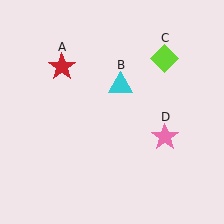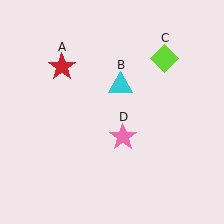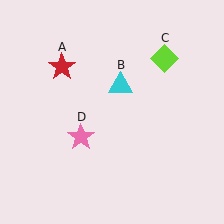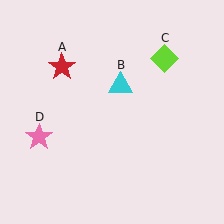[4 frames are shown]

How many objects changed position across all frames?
1 object changed position: pink star (object D).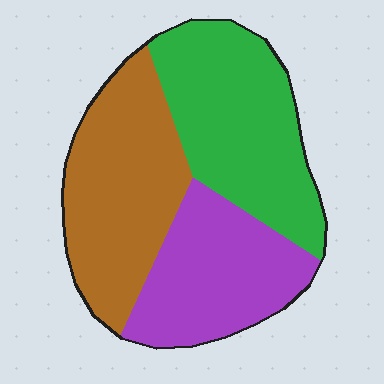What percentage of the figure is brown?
Brown covers roughly 35% of the figure.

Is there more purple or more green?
Green.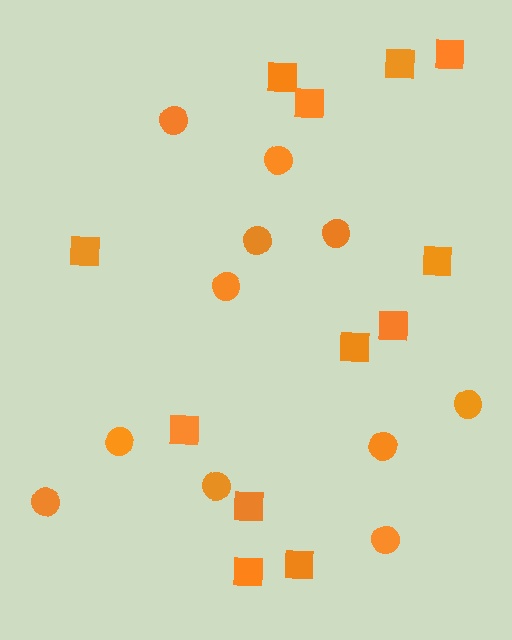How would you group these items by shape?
There are 2 groups: one group of circles (11) and one group of squares (12).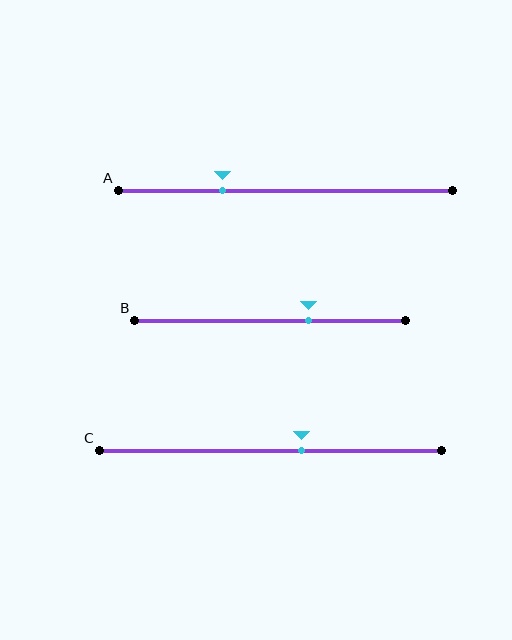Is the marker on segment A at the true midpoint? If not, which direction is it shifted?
No, the marker on segment A is shifted to the left by about 19% of the segment length.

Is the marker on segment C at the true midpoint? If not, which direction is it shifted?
No, the marker on segment C is shifted to the right by about 9% of the segment length.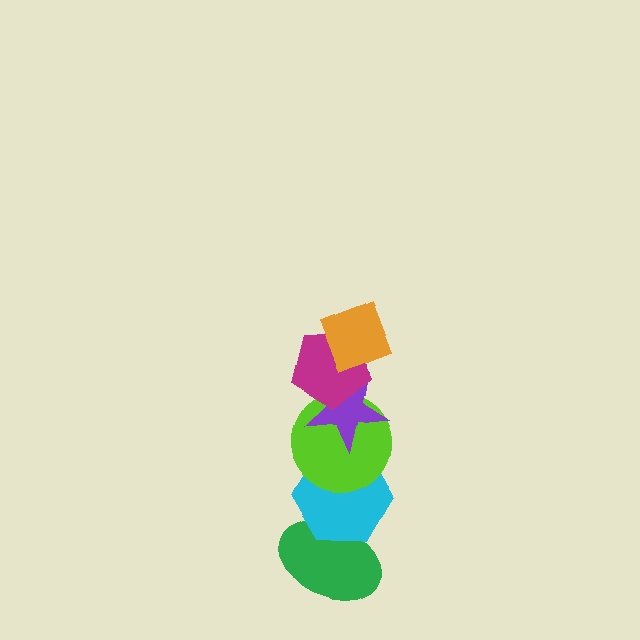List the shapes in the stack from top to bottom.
From top to bottom: the orange diamond, the magenta pentagon, the purple star, the lime circle, the cyan hexagon, the green ellipse.